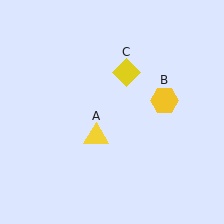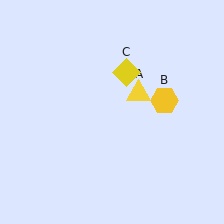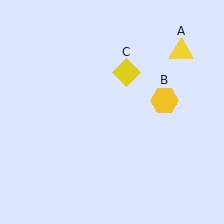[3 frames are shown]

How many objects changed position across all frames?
1 object changed position: yellow triangle (object A).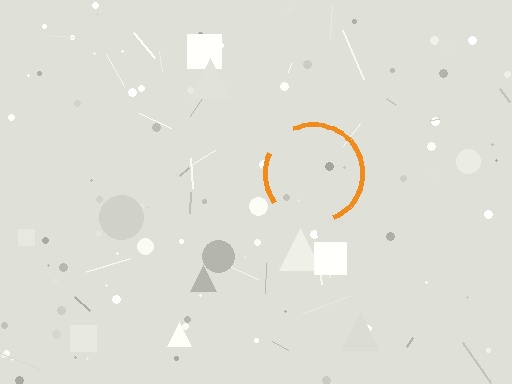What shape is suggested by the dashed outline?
The dashed outline suggests a circle.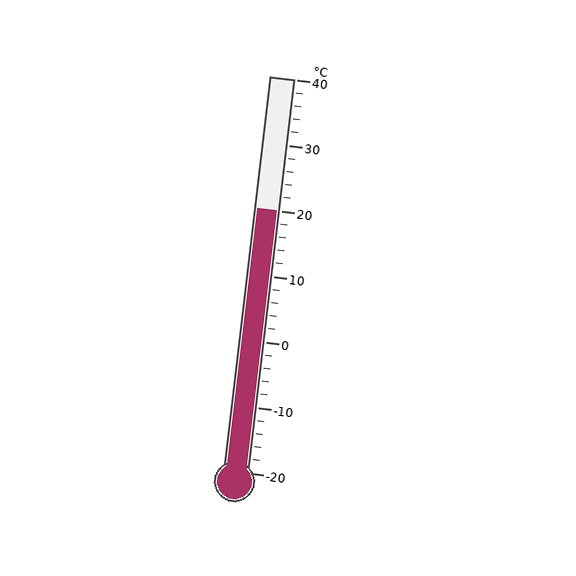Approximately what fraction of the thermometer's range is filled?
The thermometer is filled to approximately 65% of its range.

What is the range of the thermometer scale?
The thermometer scale ranges from -20°C to 40°C.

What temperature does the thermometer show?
The thermometer shows approximately 20°C.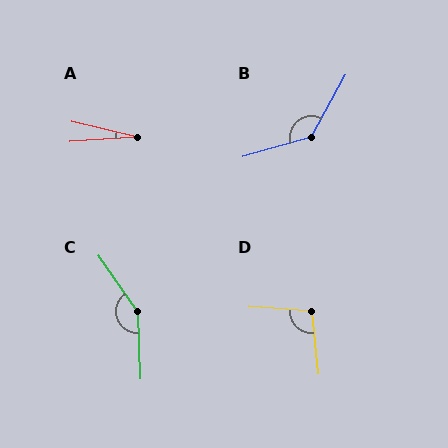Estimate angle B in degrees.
Approximately 135 degrees.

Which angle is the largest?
C, at approximately 147 degrees.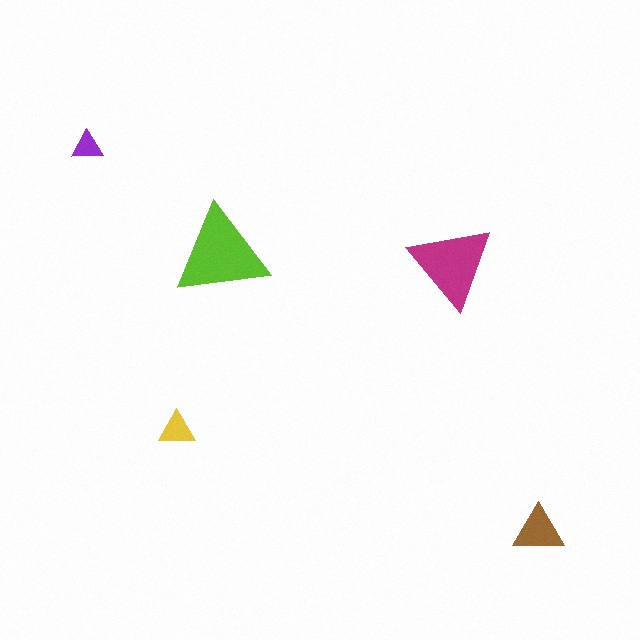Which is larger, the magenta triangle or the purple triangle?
The magenta one.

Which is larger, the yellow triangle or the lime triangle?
The lime one.